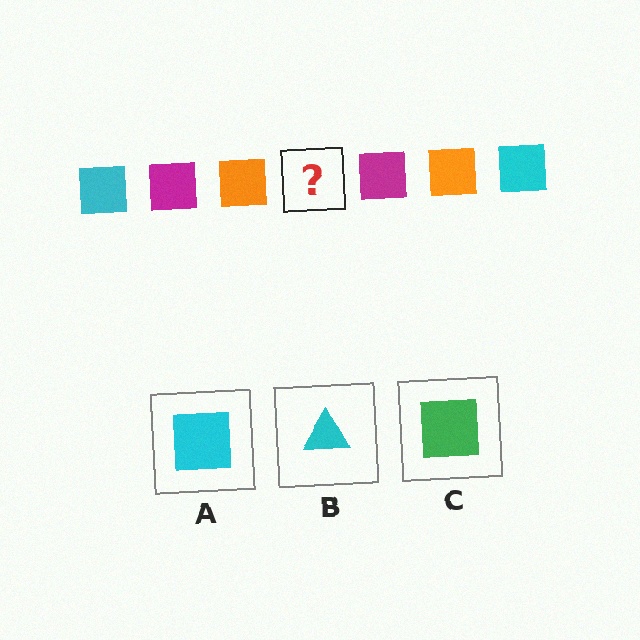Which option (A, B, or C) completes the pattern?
A.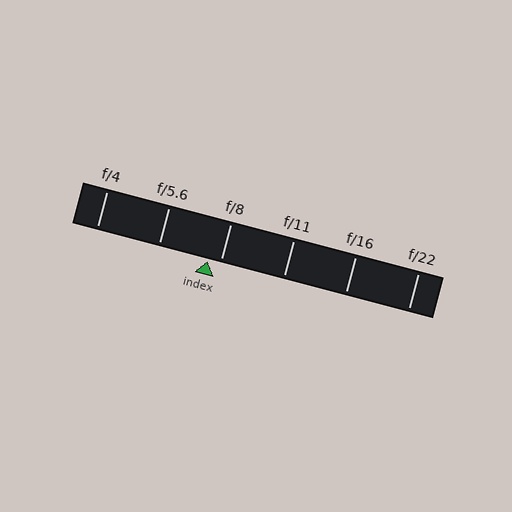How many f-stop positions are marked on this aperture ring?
There are 6 f-stop positions marked.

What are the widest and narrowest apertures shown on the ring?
The widest aperture shown is f/4 and the narrowest is f/22.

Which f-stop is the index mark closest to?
The index mark is closest to f/8.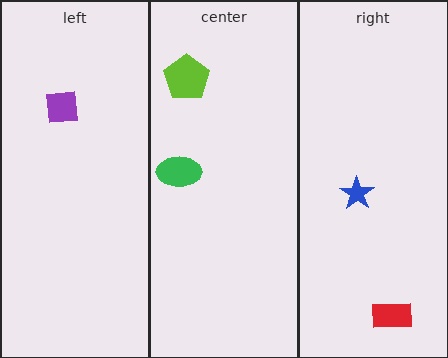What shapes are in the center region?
The green ellipse, the lime pentagon.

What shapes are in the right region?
The red rectangle, the blue star.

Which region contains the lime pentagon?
The center region.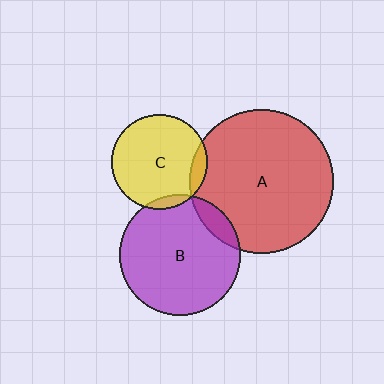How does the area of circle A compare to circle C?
Approximately 2.3 times.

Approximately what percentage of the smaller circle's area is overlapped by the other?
Approximately 5%.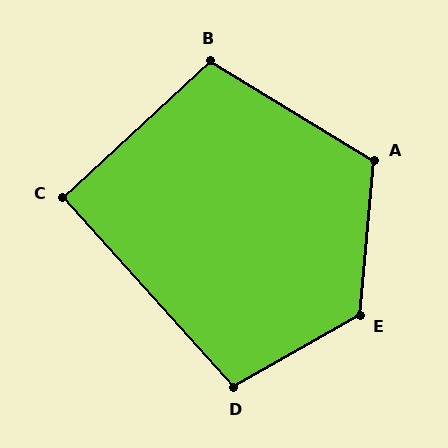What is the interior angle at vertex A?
Approximately 116 degrees (obtuse).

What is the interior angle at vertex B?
Approximately 106 degrees (obtuse).